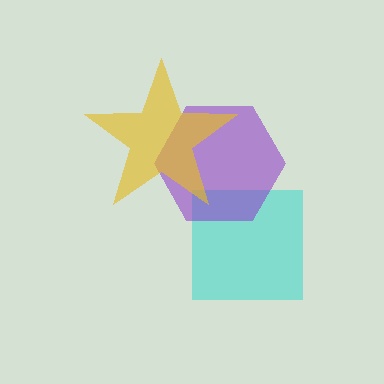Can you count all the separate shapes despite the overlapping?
Yes, there are 3 separate shapes.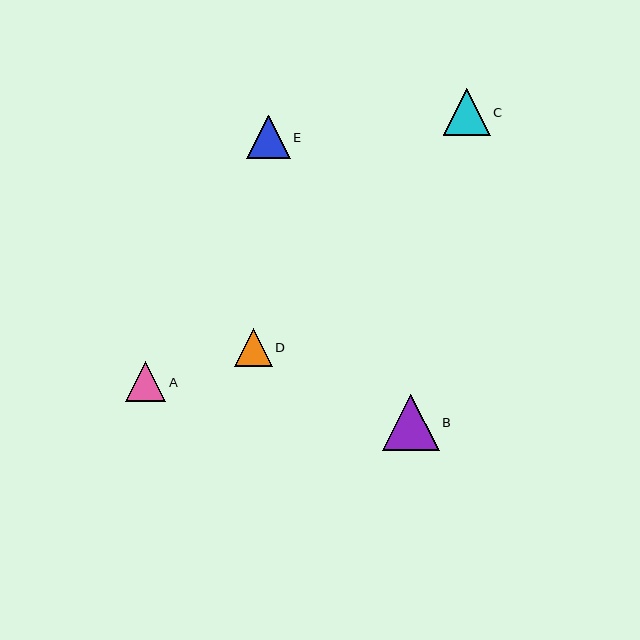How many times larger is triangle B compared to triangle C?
Triangle B is approximately 1.2 times the size of triangle C.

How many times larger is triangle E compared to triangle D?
Triangle E is approximately 1.1 times the size of triangle D.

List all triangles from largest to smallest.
From largest to smallest: B, C, E, A, D.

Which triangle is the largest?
Triangle B is the largest with a size of approximately 57 pixels.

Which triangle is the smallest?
Triangle D is the smallest with a size of approximately 38 pixels.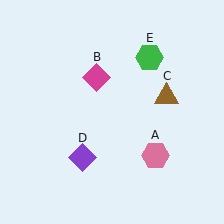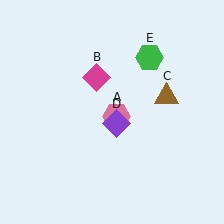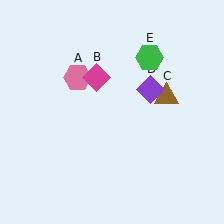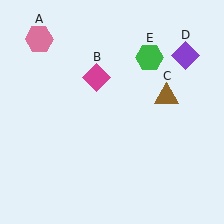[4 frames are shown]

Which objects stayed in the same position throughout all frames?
Magenta diamond (object B) and brown triangle (object C) and green hexagon (object E) remained stationary.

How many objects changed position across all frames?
2 objects changed position: pink hexagon (object A), purple diamond (object D).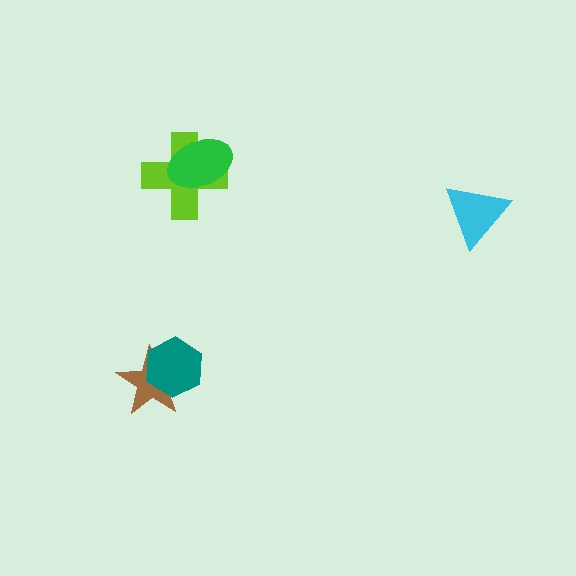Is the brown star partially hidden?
Yes, it is partially covered by another shape.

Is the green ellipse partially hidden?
No, no other shape covers it.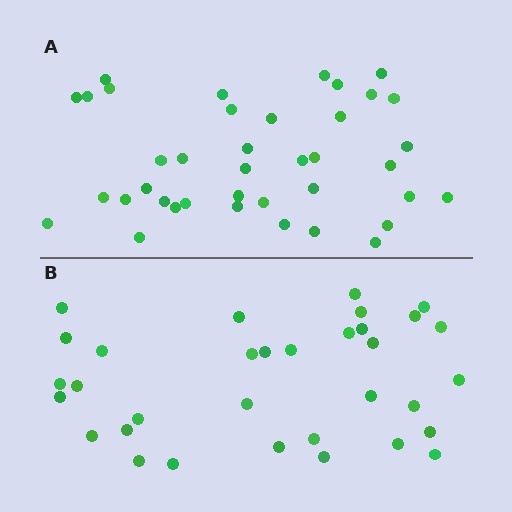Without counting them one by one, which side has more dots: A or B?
Region A (the top region) has more dots.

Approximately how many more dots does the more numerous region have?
Region A has about 6 more dots than region B.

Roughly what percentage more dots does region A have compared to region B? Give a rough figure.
About 20% more.